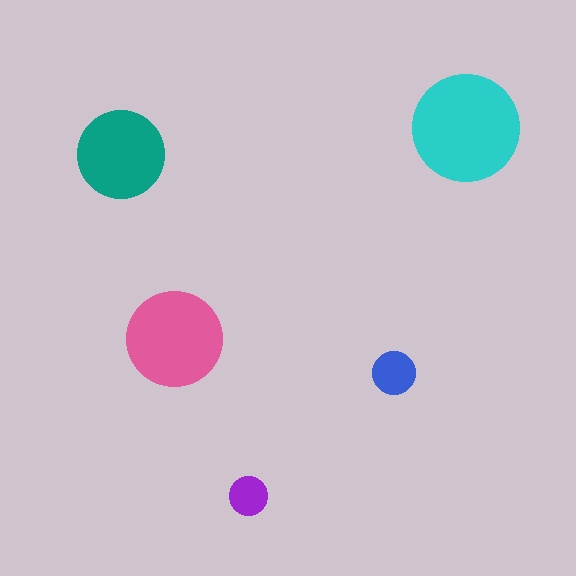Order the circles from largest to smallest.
the cyan one, the pink one, the teal one, the blue one, the purple one.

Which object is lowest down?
The purple circle is bottommost.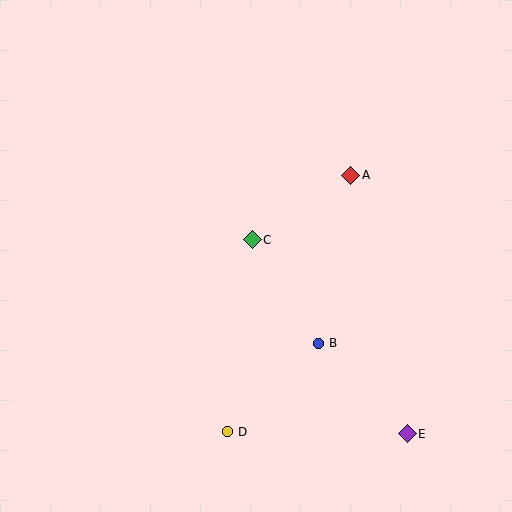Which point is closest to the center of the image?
Point C at (252, 240) is closest to the center.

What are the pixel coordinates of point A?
Point A is at (351, 175).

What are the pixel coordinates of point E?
Point E is at (407, 434).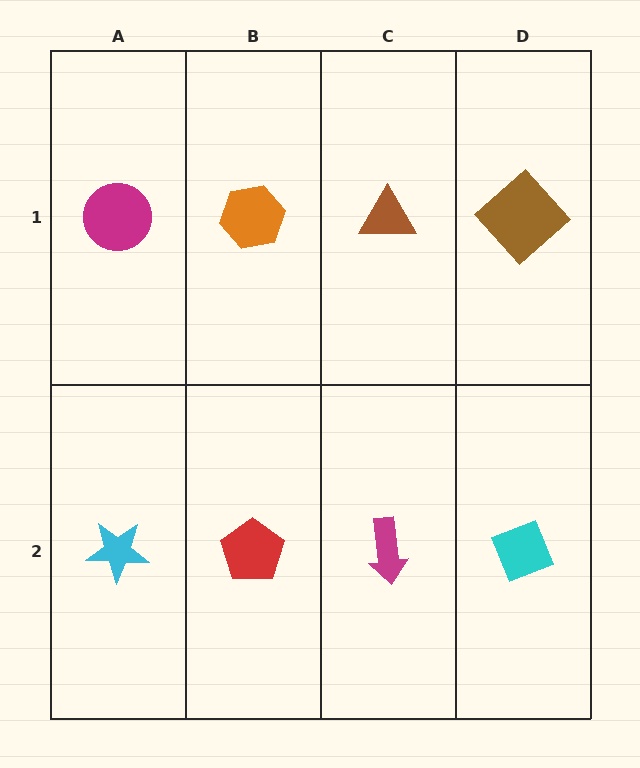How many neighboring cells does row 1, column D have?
2.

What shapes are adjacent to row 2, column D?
A brown diamond (row 1, column D), a magenta arrow (row 2, column C).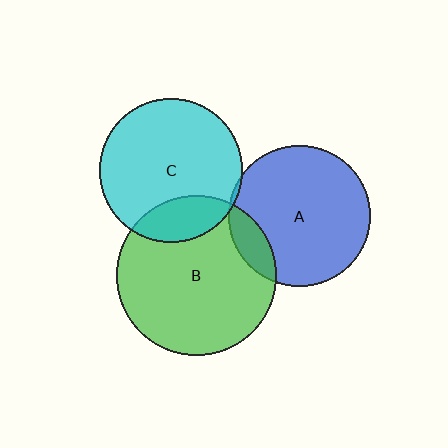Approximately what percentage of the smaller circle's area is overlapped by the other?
Approximately 15%.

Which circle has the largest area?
Circle B (green).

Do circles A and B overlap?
Yes.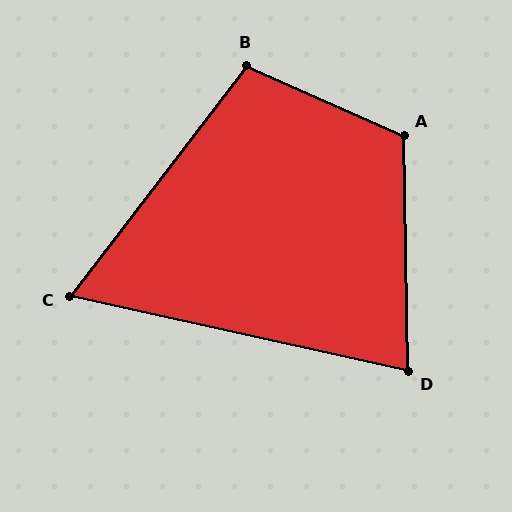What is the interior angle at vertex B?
Approximately 103 degrees (obtuse).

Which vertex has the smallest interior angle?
C, at approximately 65 degrees.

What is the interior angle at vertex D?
Approximately 77 degrees (acute).